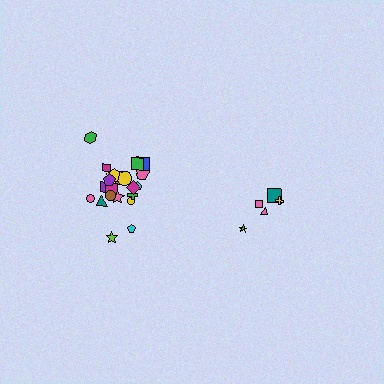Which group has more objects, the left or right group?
The left group.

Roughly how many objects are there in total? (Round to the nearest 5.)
Roughly 25 objects in total.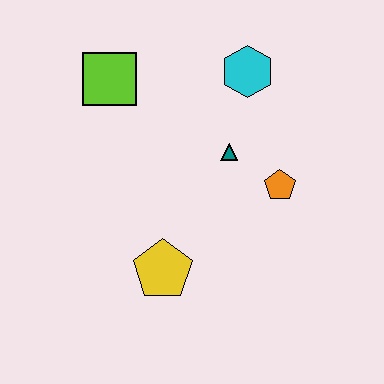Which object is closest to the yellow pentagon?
The teal triangle is closest to the yellow pentagon.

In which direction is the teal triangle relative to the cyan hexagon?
The teal triangle is below the cyan hexagon.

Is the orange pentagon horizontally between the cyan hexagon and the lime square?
No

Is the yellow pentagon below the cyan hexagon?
Yes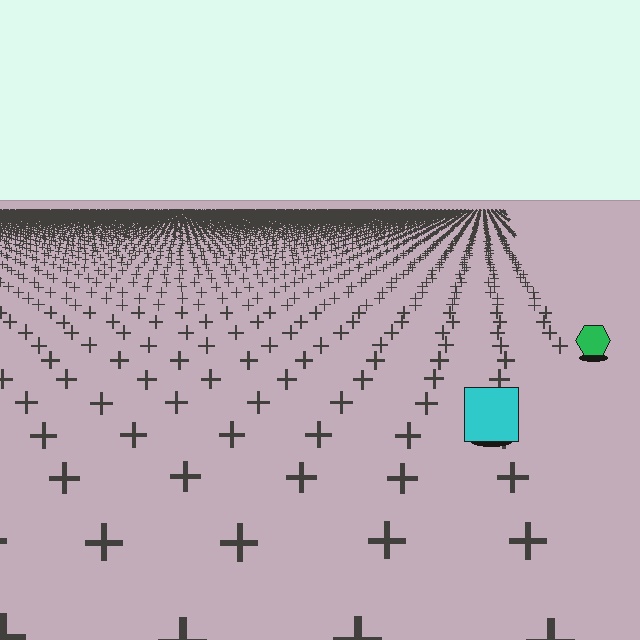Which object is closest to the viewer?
The cyan square is closest. The texture marks near it are larger and more spread out.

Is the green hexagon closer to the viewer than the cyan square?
No. The cyan square is closer — you can tell from the texture gradient: the ground texture is coarser near it.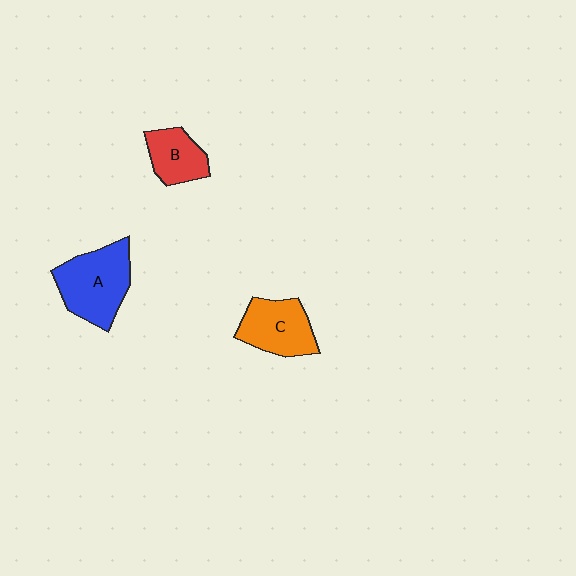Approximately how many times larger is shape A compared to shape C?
Approximately 1.3 times.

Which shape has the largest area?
Shape A (blue).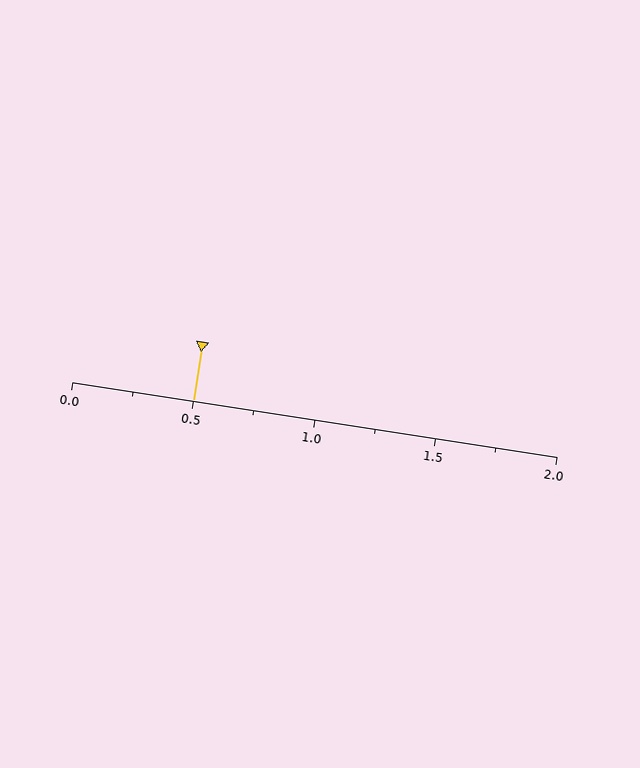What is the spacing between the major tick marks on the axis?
The major ticks are spaced 0.5 apart.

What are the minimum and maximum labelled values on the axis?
The axis runs from 0.0 to 2.0.